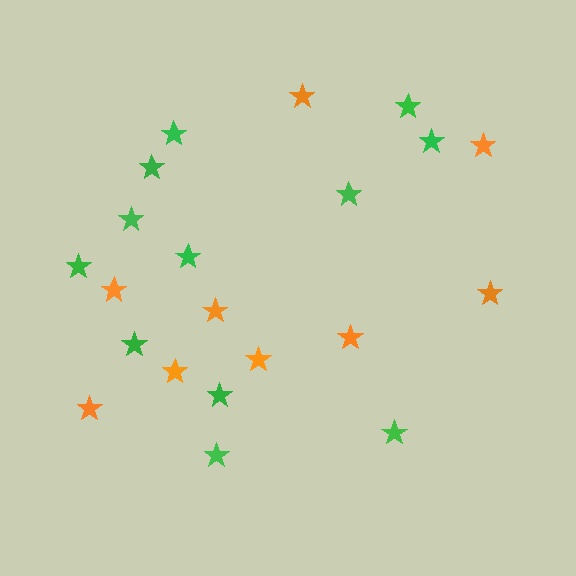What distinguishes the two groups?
There are 2 groups: one group of orange stars (9) and one group of green stars (12).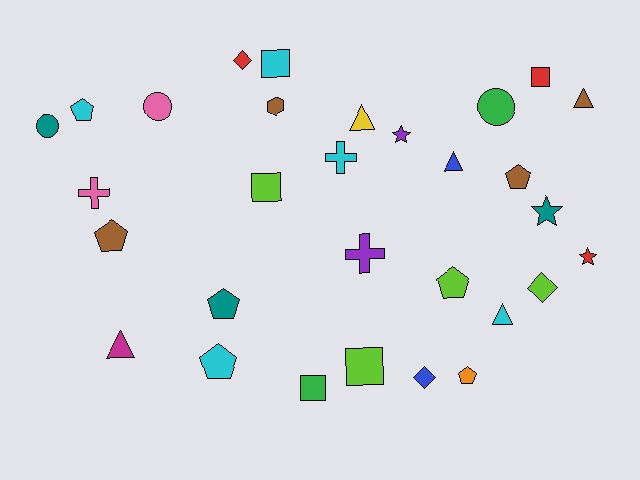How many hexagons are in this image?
There is 1 hexagon.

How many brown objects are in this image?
There are 4 brown objects.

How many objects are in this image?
There are 30 objects.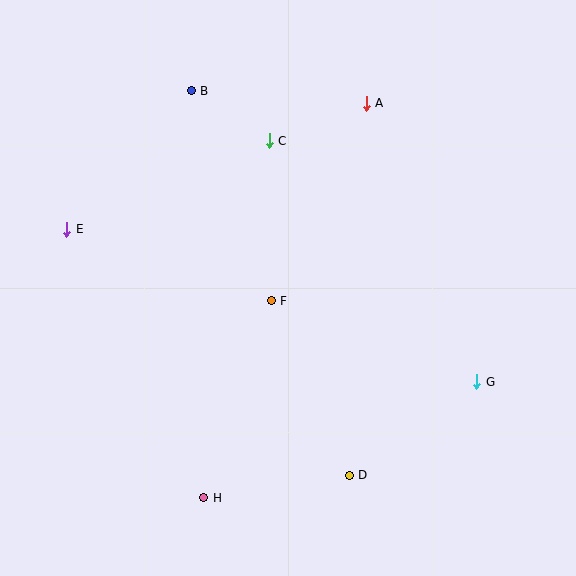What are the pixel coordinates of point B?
Point B is at (191, 91).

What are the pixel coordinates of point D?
Point D is at (349, 475).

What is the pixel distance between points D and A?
The distance between D and A is 373 pixels.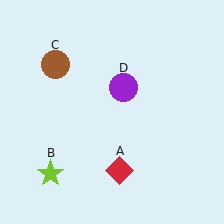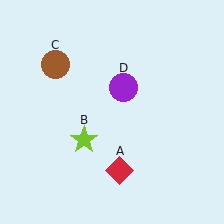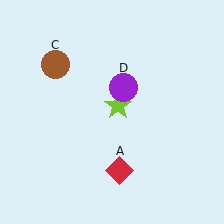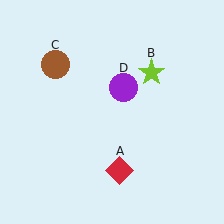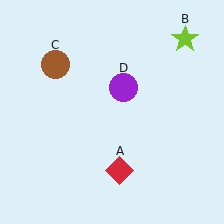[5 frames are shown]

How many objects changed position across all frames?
1 object changed position: lime star (object B).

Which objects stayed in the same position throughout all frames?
Red diamond (object A) and brown circle (object C) and purple circle (object D) remained stationary.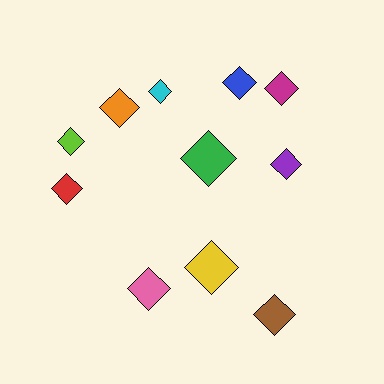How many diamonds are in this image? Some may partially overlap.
There are 11 diamonds.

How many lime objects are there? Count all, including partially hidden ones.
There is 1 lime object.